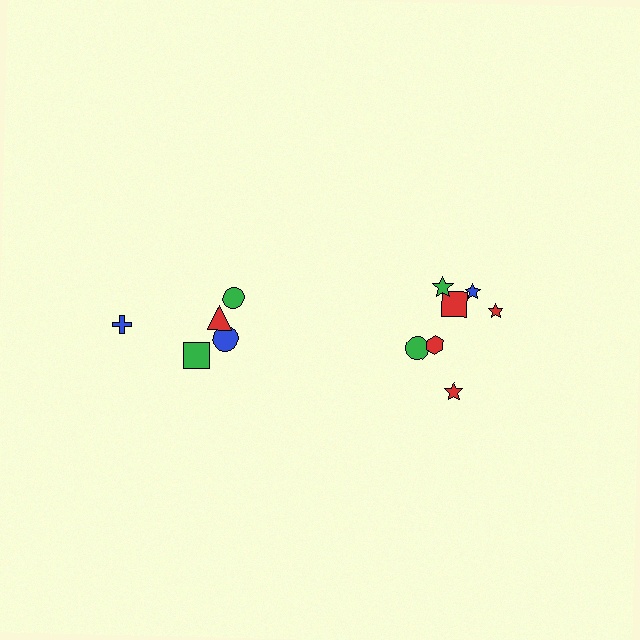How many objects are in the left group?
There are 5 objects.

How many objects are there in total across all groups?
There are 12 objects.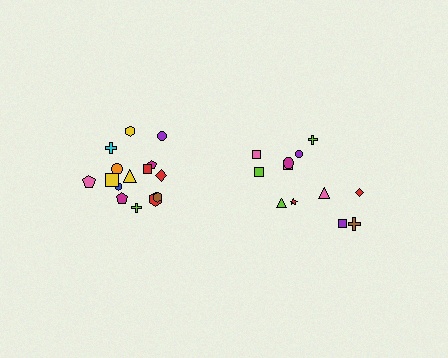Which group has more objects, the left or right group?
The left group.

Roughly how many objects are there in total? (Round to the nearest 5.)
Roughly 25 objects in total.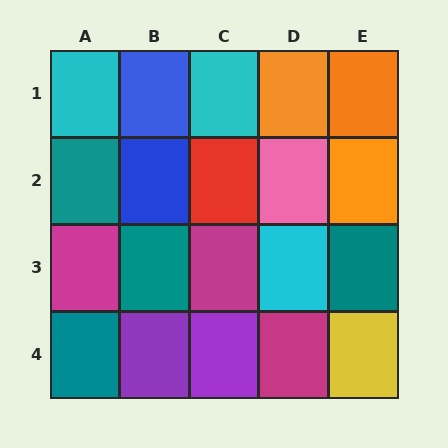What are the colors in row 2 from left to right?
Teal, blue, red, pink, orange.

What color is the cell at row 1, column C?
Cyan.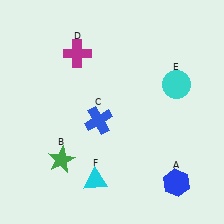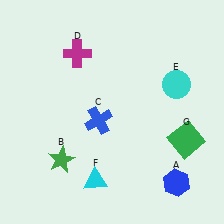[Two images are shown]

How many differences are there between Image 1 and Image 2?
There is 1 difference between the two images.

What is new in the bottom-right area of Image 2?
A green square (G) was added in the bottom-right area of Image 2.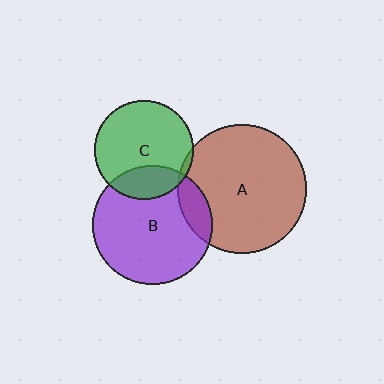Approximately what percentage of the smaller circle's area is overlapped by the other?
Approximately 25%.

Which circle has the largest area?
Circle A (brown).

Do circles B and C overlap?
Yes.